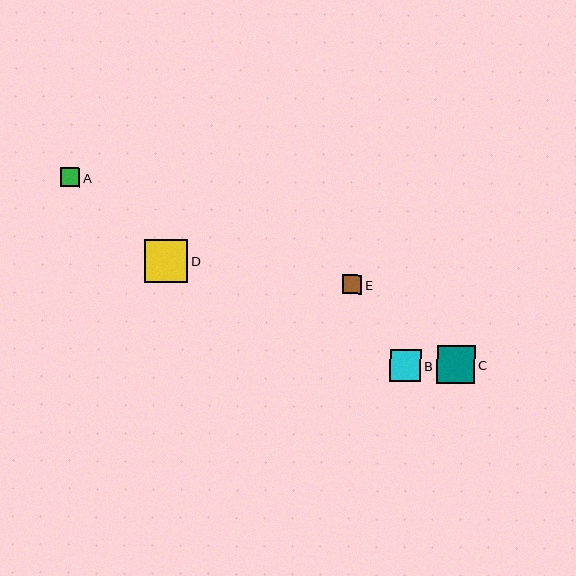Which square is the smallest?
Square A is the smallest with a size of approximately 19 pixels.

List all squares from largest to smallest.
From largest to smallest: D, C, B, E, A.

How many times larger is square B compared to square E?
Square B is approximately 1.6 times the size of square E.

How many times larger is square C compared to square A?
Square C is approximately 2.0 times the size of square A.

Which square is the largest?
Square D is the largest with a size of approximately 43 pixels.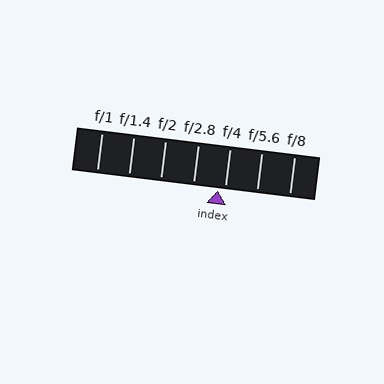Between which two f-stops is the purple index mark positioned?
The index mark is between f/2.8 and f/4.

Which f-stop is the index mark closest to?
The index mark is closest to f/4.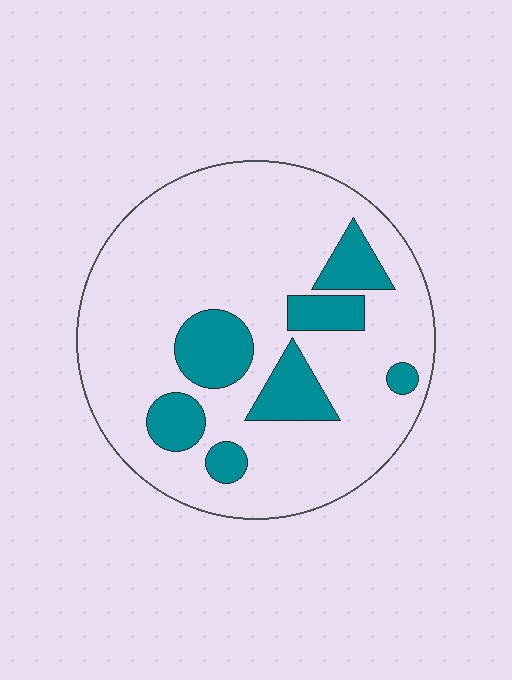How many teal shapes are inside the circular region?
7.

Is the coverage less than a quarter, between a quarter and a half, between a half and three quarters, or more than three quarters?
Less than a quarter.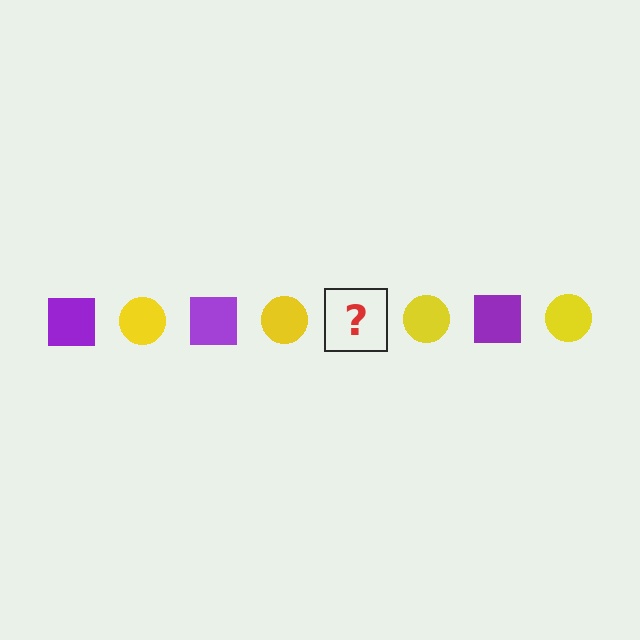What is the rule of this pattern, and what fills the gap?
The rule is that the pattern alternates between purple square and yellow circle. The gap should be filled with a purple square.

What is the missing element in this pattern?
The missing element is a purple square.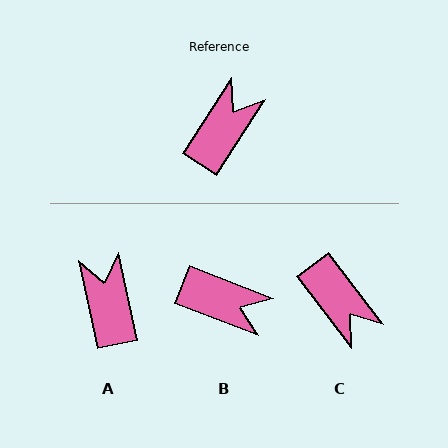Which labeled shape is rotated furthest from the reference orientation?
C, about 110 degrees away.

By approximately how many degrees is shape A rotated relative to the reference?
Approximately 45 degrees counter-clockwise.